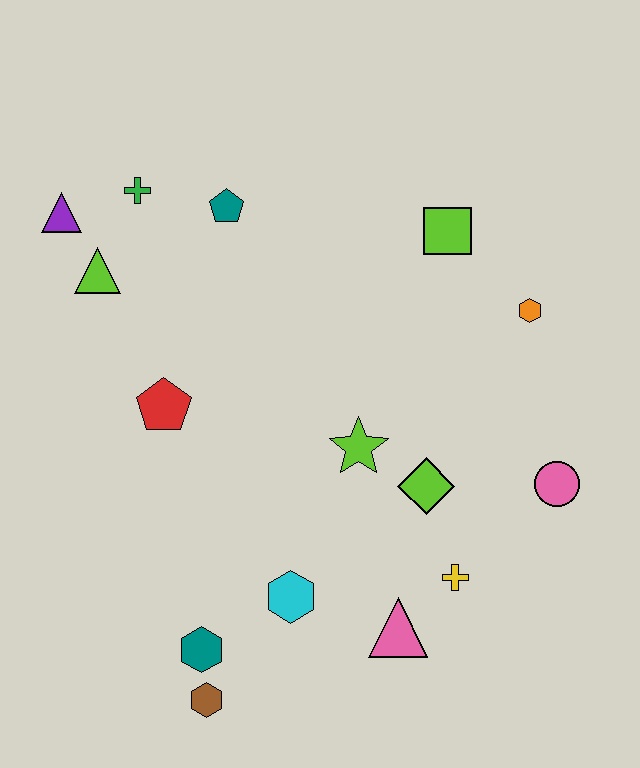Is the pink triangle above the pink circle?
No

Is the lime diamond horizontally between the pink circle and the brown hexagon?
Yes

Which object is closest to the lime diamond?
The lime star is closest to the lime diamond.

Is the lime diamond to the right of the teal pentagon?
Yes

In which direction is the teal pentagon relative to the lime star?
The teal pentagon is above the lime star.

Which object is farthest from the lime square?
The brown hexagon is farthest from the lime square.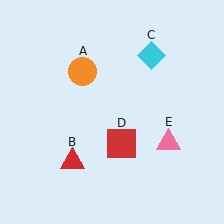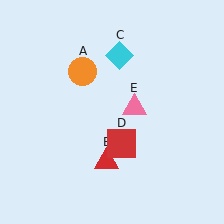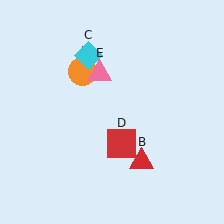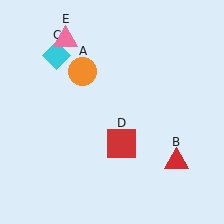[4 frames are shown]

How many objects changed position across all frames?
3 objects changed position: red triangle (object B), cyan diamond (object C), pink triangle (object E).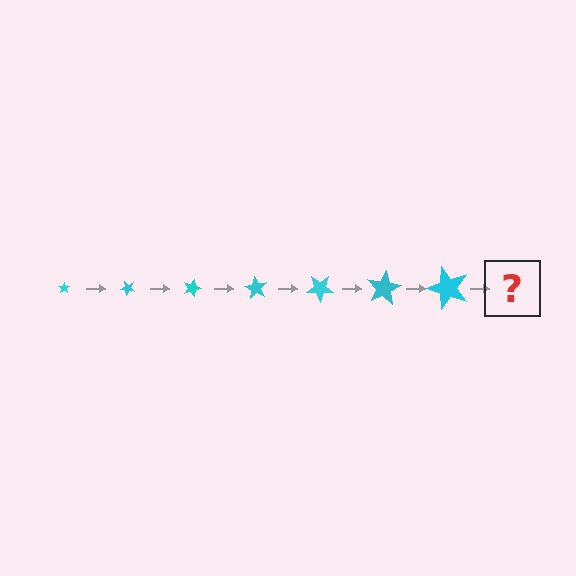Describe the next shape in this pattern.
It should be a star, larger than the previous one and rotated 315 degrees from the start.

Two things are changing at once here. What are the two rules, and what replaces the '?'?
The two rules are that the star grows larger each step and it rotates 45 degrees each step. The '?' should be a star, larger than the previous one and rotated 315 degrees from the start.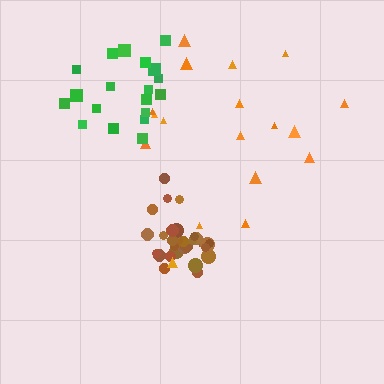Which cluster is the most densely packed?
Brown.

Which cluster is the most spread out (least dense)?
Orange.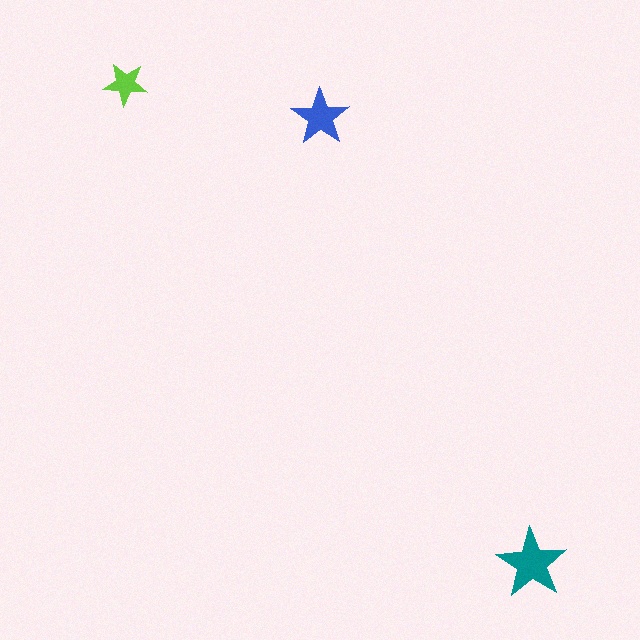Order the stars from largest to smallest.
the teal one, the blue one, the lime one.